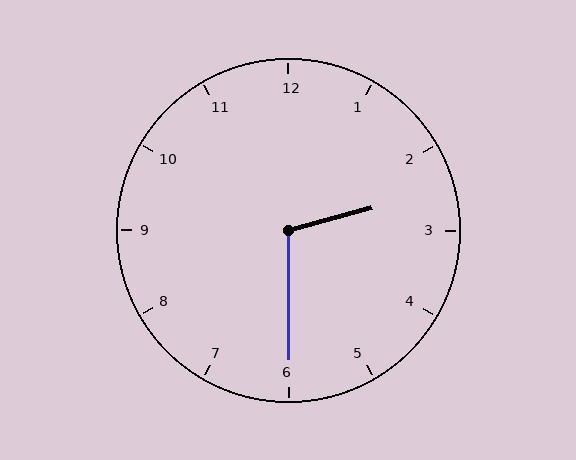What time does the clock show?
2:30.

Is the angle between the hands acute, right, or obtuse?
It is obtuse.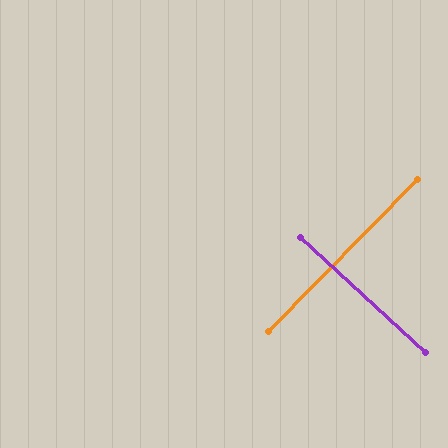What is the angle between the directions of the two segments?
Approximately 88 degrees.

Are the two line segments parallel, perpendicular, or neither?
Perpendicular — they meet at approximately 88°.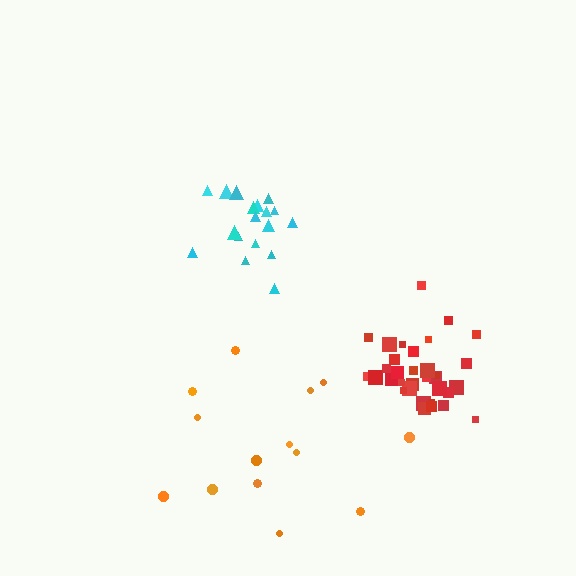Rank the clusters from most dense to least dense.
red, cyan, orange.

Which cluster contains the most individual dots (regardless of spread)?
Red (33).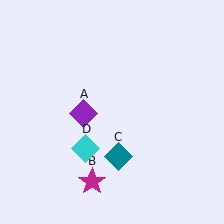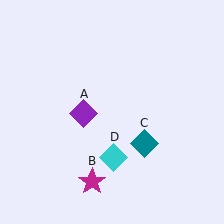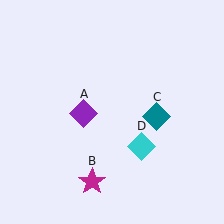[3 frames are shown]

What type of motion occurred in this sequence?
The teal diamond (object C), cyan diamond (object D) rotated counterclockwise around the center of the scene.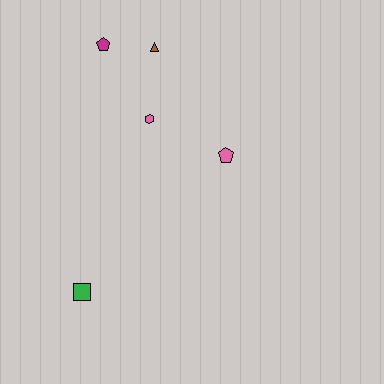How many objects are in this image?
There are 5 objects.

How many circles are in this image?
There are no circles.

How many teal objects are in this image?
There are no teal objects.